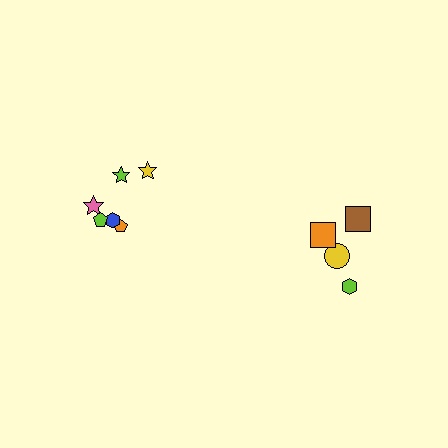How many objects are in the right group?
There are 4 objects.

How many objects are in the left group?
There are 6 objects.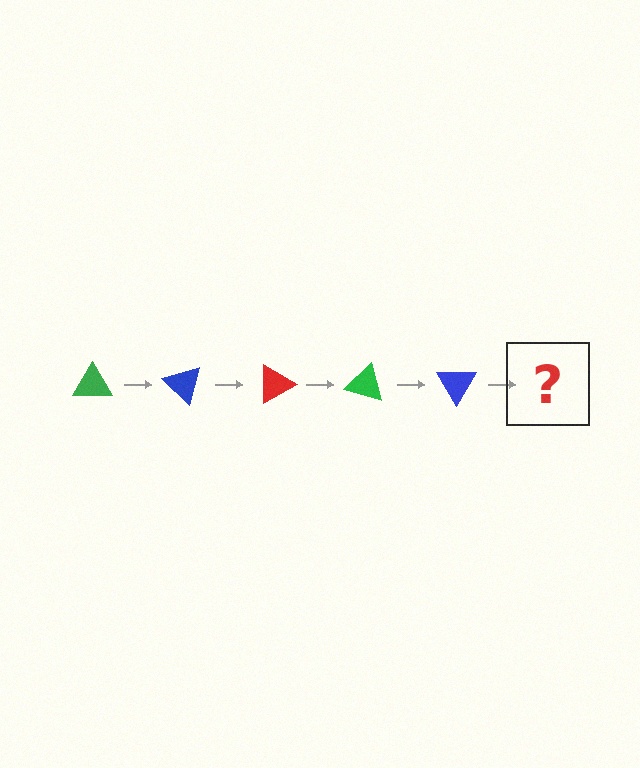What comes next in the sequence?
The next element should be a red triangle, rotated 225 degrees from the start.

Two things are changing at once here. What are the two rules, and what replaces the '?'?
The two rules are that it rotates 45 degrees each step and the color cycles through green, blue, and red. The '?' should be a red triangle, rotated 225 degrees from the start.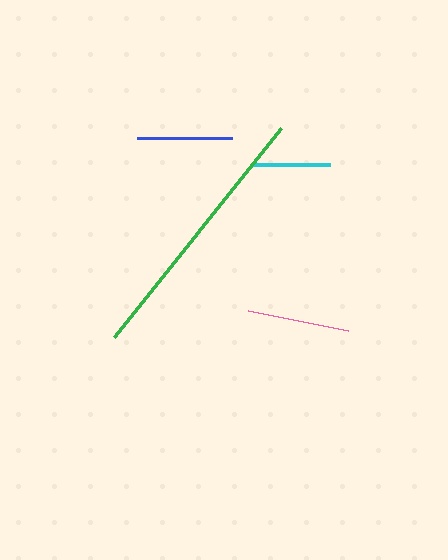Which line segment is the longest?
The green line is the longest at approximately 267 pixels.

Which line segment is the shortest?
The cyan line is the shortest at approximately 78 pixels.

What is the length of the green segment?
The green segment is approximately 267 pixels long.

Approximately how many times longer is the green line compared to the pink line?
The green line is approximately 2.6 times the length of the pink line.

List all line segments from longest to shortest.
From longest to shortest: green, pink, blue, cyan.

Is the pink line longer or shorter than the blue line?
The pink line is longer than the blue line.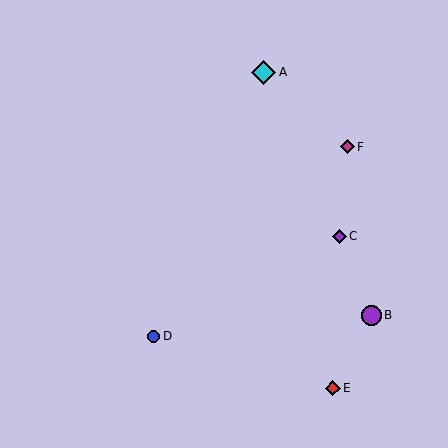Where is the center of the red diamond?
The center of the red diamond is at (333, 388).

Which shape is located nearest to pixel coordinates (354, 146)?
The magenta diamond (labeled F) at (347, 147) is nearest to that location.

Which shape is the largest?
The cyan diamond (labeled A) is the largest.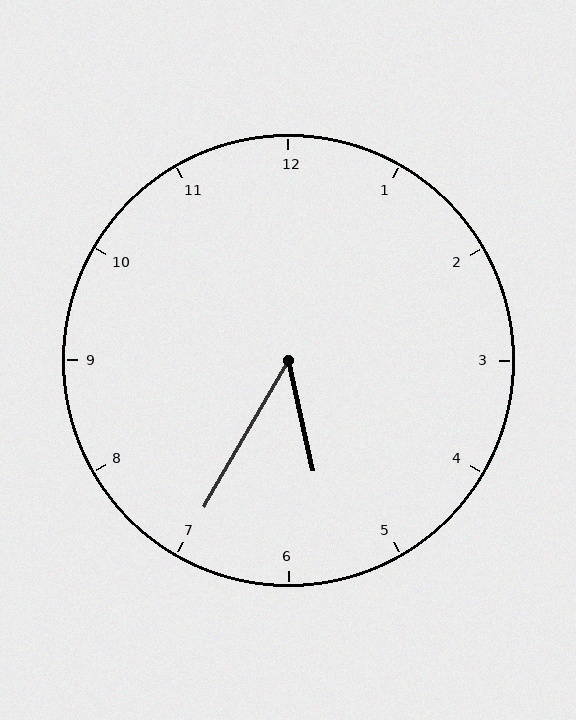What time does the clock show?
5:35.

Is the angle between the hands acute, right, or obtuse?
It is acute.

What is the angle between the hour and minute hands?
Approximately 42 degrees.